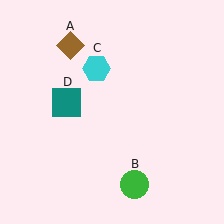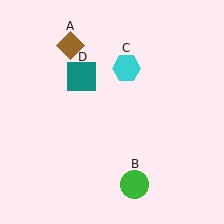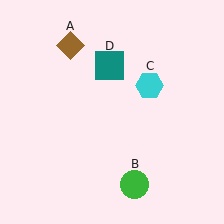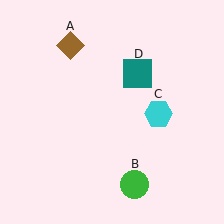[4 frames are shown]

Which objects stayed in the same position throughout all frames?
Brown diamond (object A) and green circle (object B) remained stationary.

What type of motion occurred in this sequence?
The cyan hexagon (object C), teal square (object D) rotated clockwise around the center of the scene.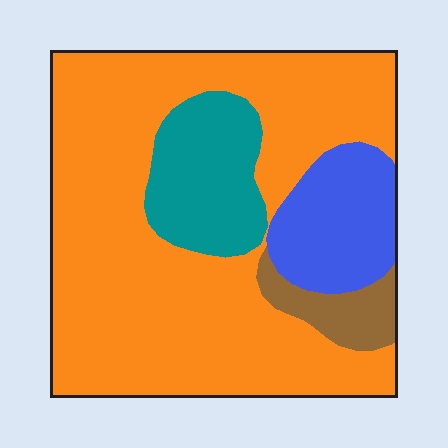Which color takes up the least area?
Brown, at roughly 5%.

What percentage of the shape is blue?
Blue takes up about one eighth (1/8) of the shape.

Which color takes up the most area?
Orange, at roughly 70%.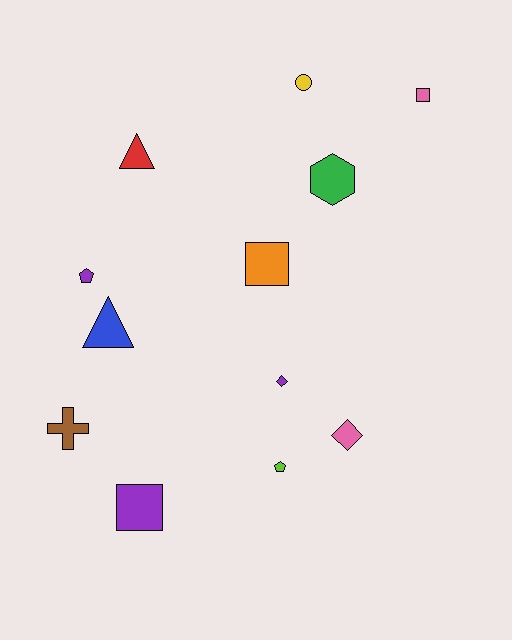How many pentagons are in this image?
There are 2 pentagons.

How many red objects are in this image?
There is 1 red object.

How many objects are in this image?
There are 12 objects.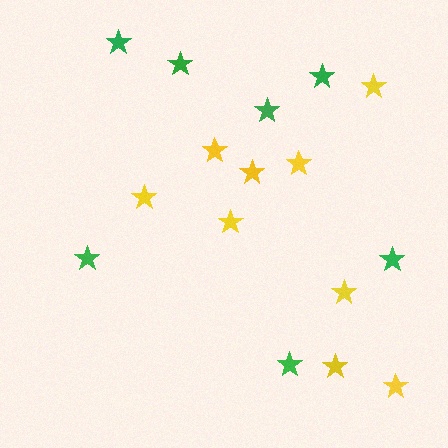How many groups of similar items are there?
There are 2 groups: one group of yellow stars (9) and one group of green stars (7).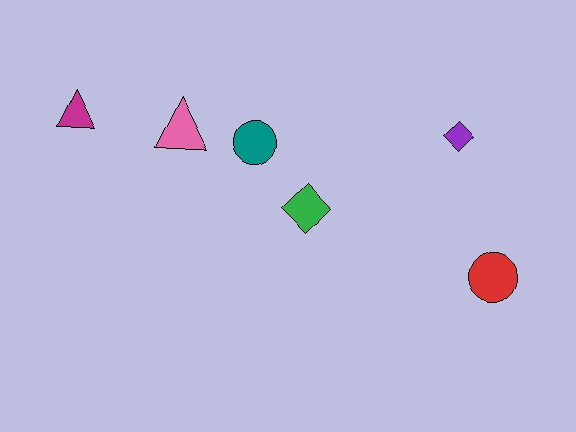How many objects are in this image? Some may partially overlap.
There are 6 objects.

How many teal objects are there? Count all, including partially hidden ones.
There is 1 teal object.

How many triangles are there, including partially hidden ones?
There are 2 triangles.